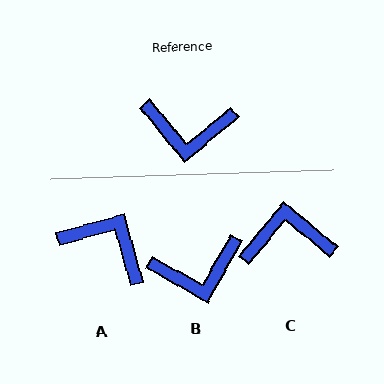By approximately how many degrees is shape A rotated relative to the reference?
Approximately 156 degrees counter-clockwise.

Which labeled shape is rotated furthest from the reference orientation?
C, about 169 degrees away.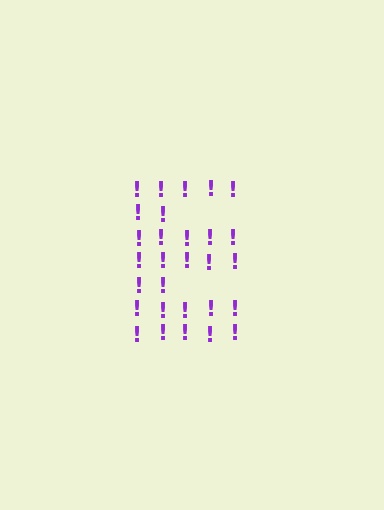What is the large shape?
The large shape is the letter E.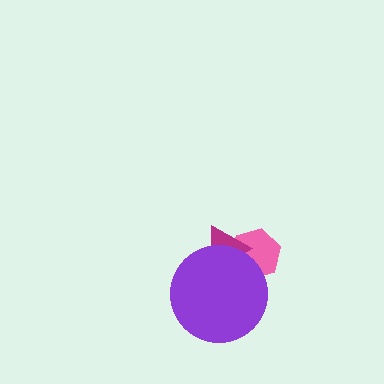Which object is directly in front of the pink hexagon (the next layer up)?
The magenta triangle is directly in front of the pink hexagon.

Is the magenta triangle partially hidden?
Yes, it is partially covered by another shape.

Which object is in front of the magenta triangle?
The purple circle is in front of the magenta triangle.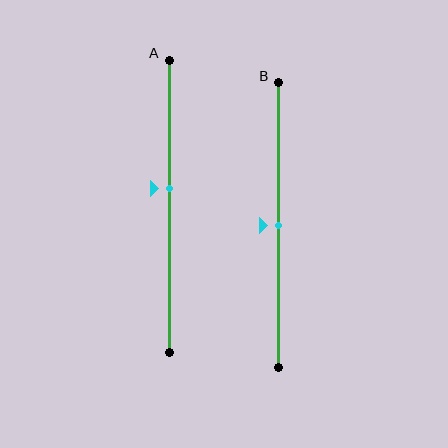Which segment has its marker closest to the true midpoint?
Segment B has its marker closest to the true midpoint.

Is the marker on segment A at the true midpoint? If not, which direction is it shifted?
No, the marker on segment A is shifted upward by about 6% of the segment length.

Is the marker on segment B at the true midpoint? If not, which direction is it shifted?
Yes, the marker on segment B is at the true midpoint.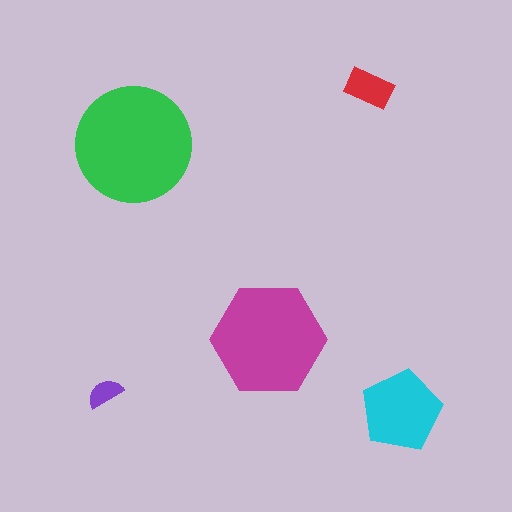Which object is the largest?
The green circle.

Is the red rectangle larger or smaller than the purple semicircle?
Larger.